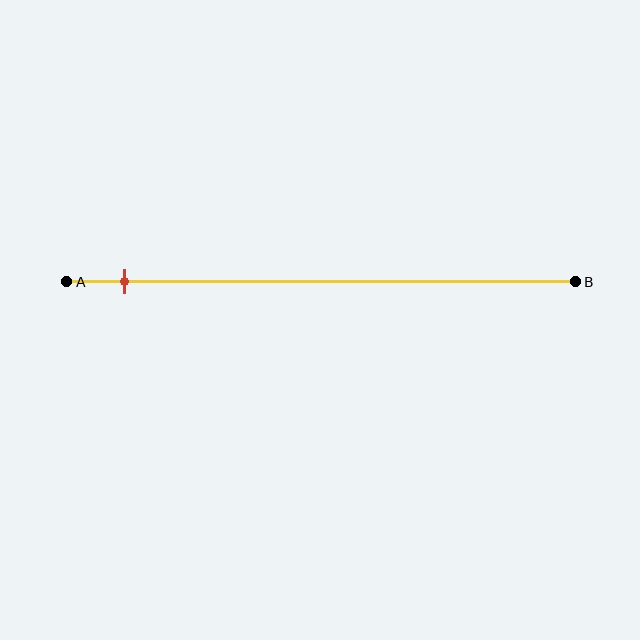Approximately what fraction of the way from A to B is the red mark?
The red mark is approximately 10% of the way from A to B.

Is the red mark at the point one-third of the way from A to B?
No, the mark is at about 10% from A, not at the 33% one-third point.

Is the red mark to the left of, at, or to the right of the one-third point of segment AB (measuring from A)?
The red mark is to the left of the one-third point of segment AB.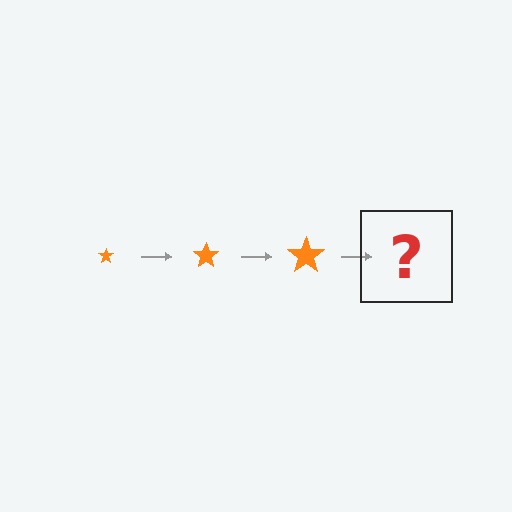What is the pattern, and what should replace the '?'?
The pattern is that the star gets progressively larger each step. The '?' should be an orange star, larger than the previous one.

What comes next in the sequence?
The next element should be an orange star, larger than the previous one.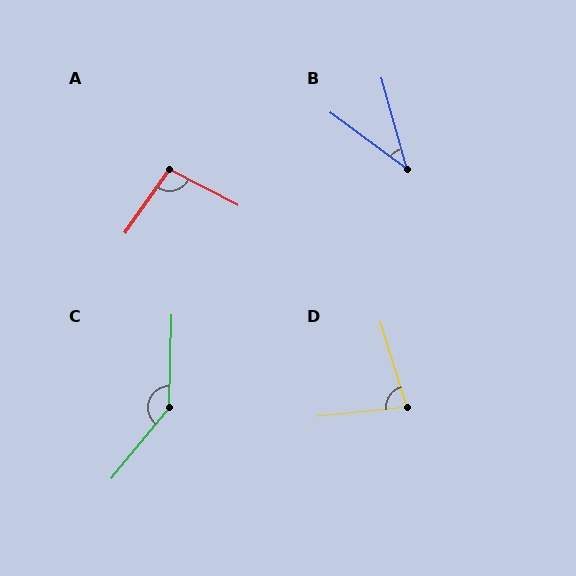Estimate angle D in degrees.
Approximately 79 degrees.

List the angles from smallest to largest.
B (39°), D (79°), A (98°), C (142°).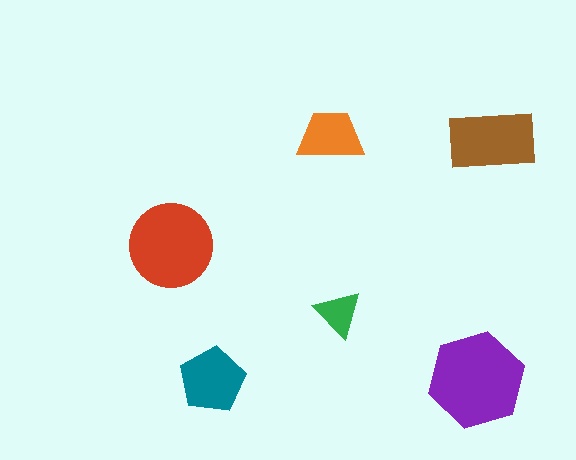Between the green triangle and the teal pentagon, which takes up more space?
The teal pentagon.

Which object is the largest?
The purple hexagon.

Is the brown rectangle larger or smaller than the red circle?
Smaller.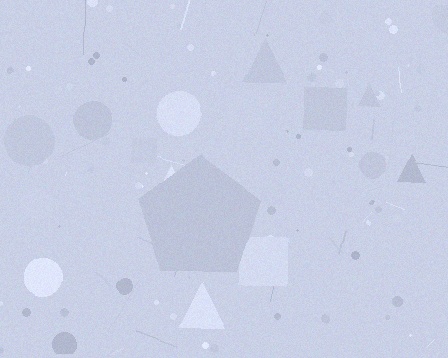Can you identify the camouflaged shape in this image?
The camouflaged shape is a pentagon.